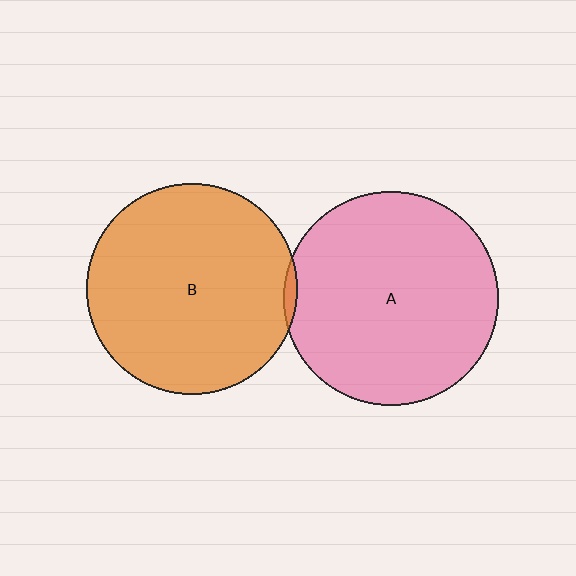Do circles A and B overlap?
Yes.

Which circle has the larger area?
Circle A (pink).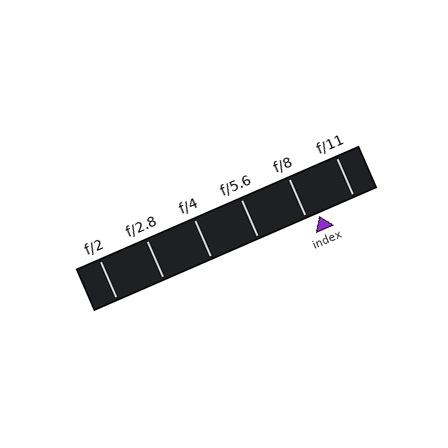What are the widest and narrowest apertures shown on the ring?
The widest aperture shown is f/2 and the narrowest is f/11.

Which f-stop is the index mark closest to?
The index mark is closest to f/8.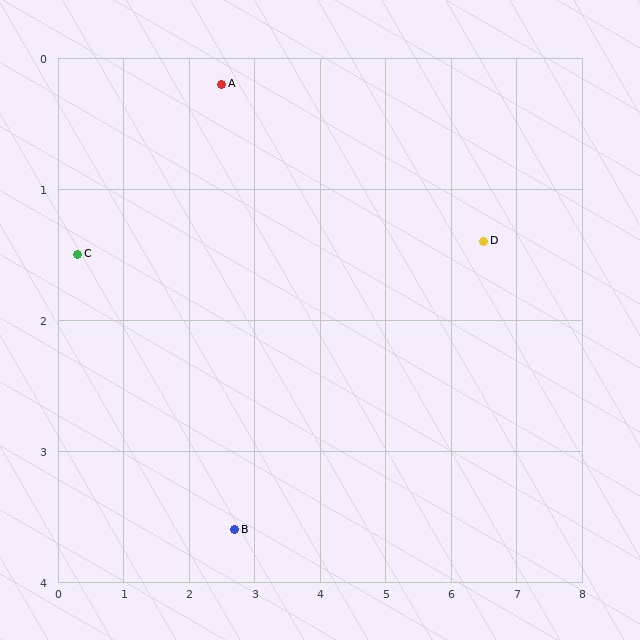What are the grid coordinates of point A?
Point A is at approximately (2.5, 0.2).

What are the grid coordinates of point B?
Point B is at approximately (2.7, 3.6).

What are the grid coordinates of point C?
Point C is at approximately (0.3, 1.5).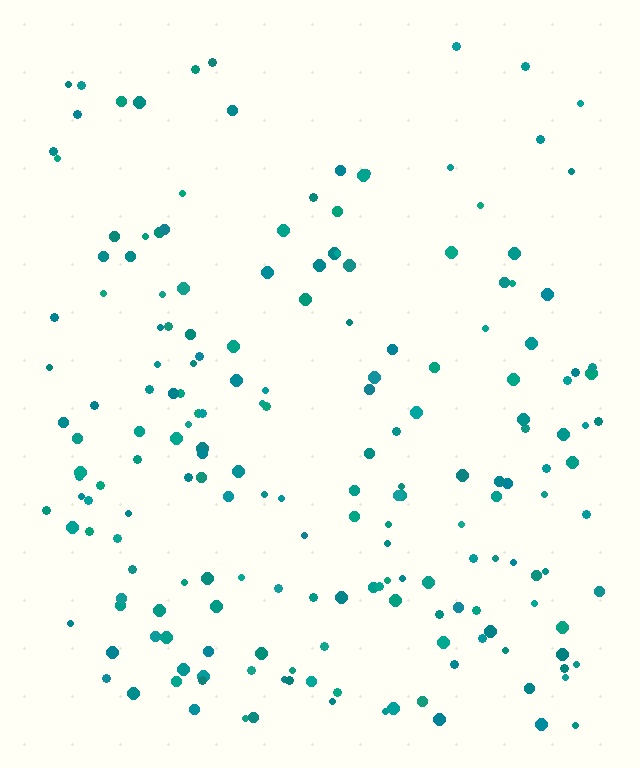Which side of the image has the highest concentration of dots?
The bottom.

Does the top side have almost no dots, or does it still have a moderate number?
Still a moderate number, just noticeably fewer than the bottom.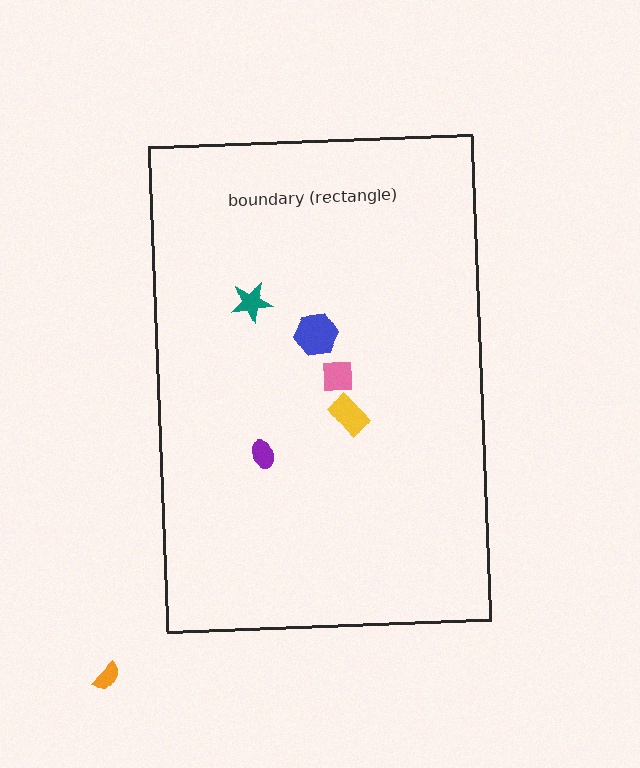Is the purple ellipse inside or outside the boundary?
Inside.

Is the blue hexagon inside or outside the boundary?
Inside.